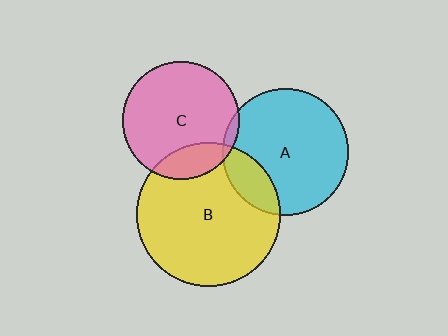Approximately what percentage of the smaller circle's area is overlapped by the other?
Approximately 20%.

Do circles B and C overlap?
Yes.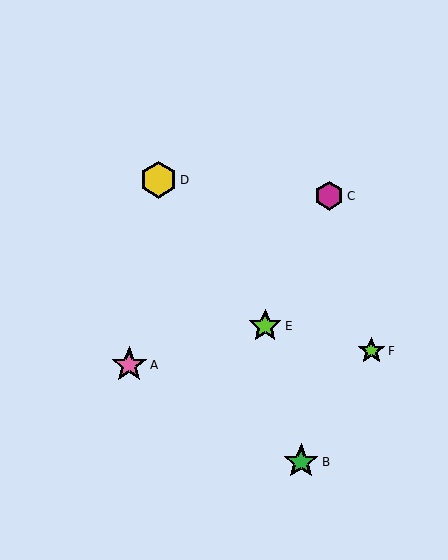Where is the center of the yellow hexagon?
The center of the yellow hexagon is at (158, 180).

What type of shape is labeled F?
Shape F is a lime star.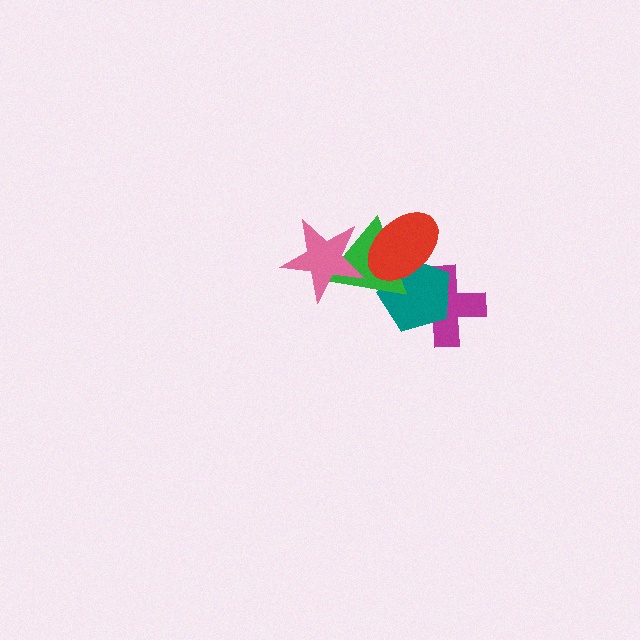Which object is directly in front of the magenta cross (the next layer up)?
The teal pentagon is directly in front of the magenta cross.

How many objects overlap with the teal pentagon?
3 objects overlap with the teal pentagon.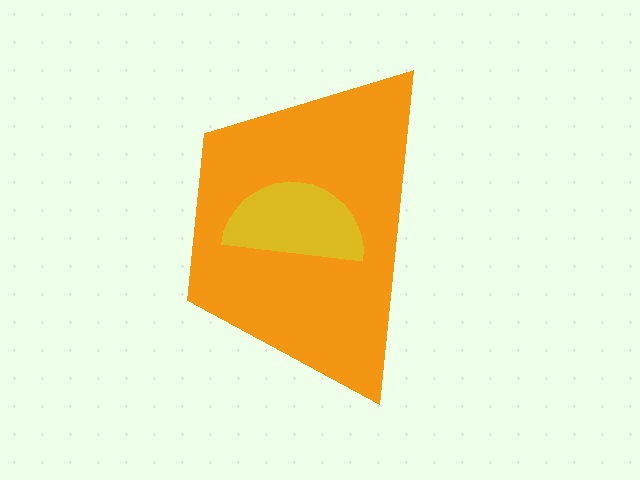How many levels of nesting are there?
2.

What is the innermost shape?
The yellow semicircle.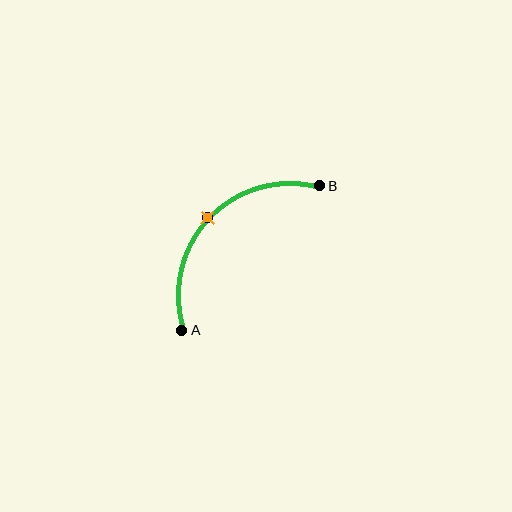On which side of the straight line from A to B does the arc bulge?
The arc bulges above and to the left of the straight line connecting A and B.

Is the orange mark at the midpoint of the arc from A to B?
Yes. The orange mark lies on the arc at equal arc-length from both A and B — it is the arc midpoint.